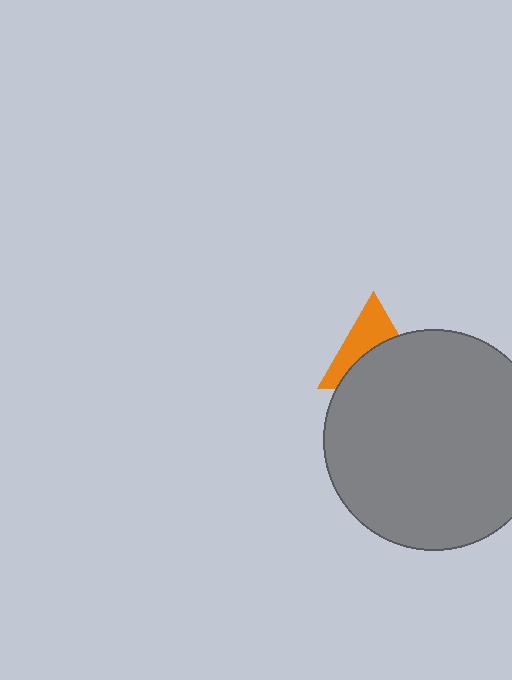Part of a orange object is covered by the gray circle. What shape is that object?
It is a triangle.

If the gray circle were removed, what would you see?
You would see the complete orange triangle.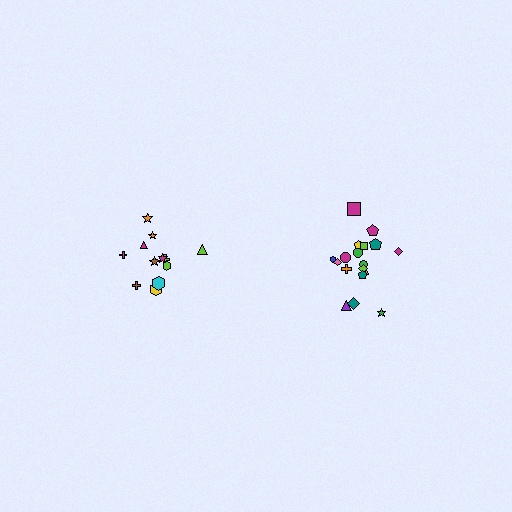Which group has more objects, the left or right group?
The right group.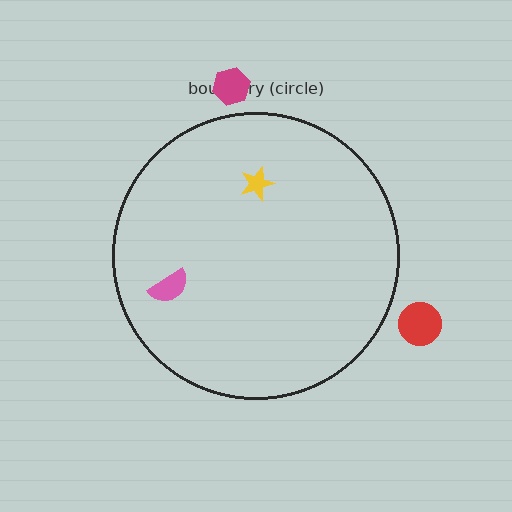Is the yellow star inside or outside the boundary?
Inside.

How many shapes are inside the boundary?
2 inside, 2 outside.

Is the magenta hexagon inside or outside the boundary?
Outside.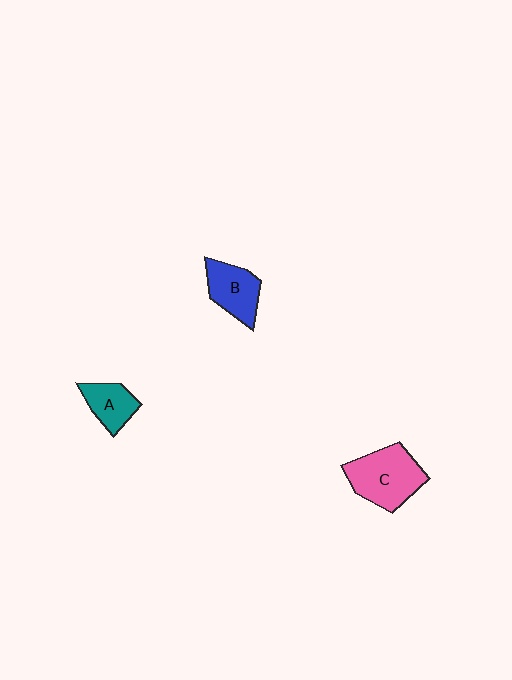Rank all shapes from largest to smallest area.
From largest to smallest: C (pink), B (blue), A (teal).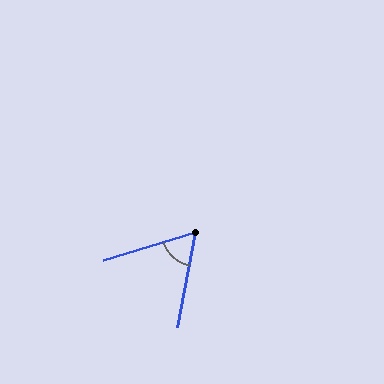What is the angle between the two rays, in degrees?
Approximately 62 degrees.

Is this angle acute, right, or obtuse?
It is acute.